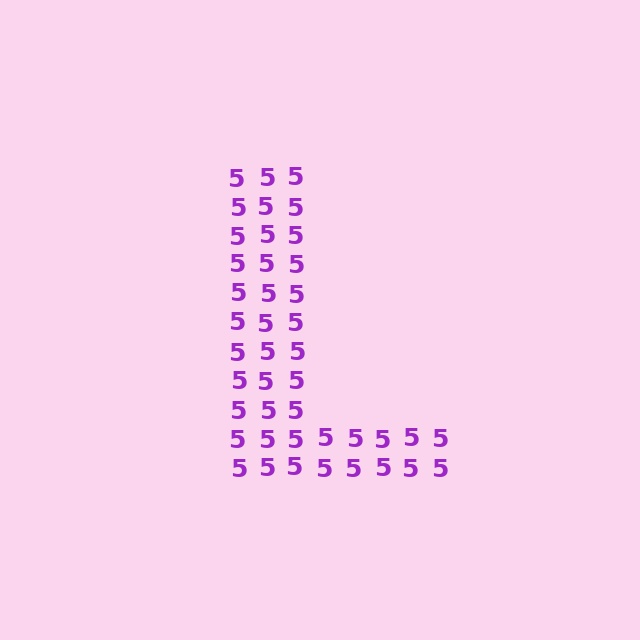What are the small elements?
The small elements are digit 5's.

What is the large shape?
The large shape is the letter L.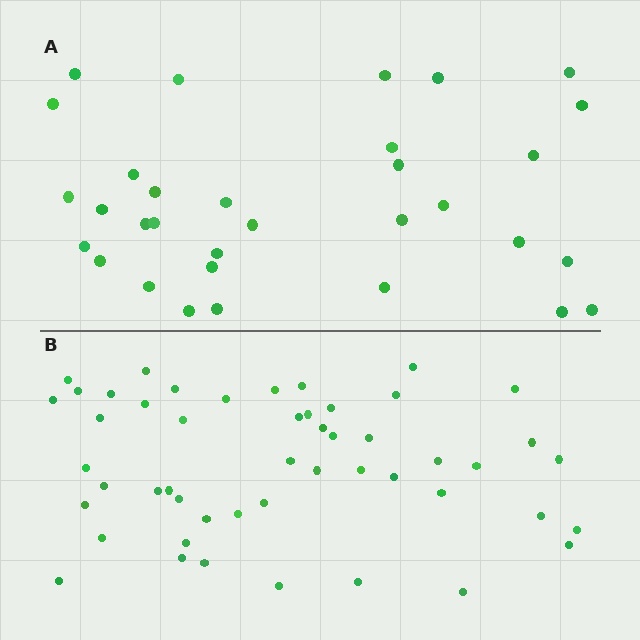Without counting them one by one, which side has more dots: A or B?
Region B (the bottom region) has more dots.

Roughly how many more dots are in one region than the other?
Region B has approximately 20 more dots than region A.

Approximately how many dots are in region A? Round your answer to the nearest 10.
About 30 dots. (The exact count is 32, which rounds to 30.)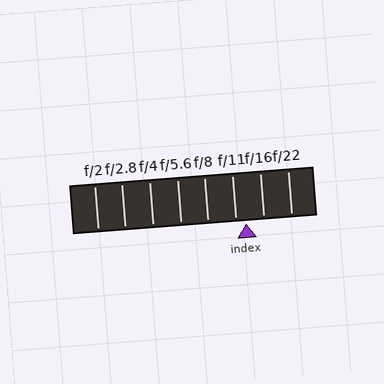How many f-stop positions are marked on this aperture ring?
There are 8 f-stop positions marked.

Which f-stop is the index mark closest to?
The index mark is closest to f/11.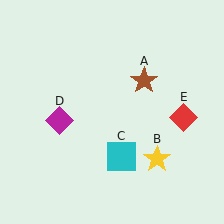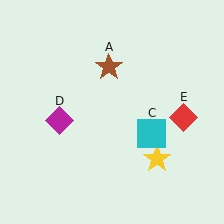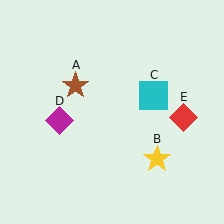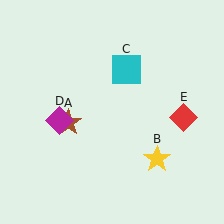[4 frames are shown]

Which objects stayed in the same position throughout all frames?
Yellow star (object B) and magenta diamond (object D) and red diamond (object E) remained stationary.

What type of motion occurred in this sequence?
The brown star (object A), cyan square (object C) rotated counterclockwise around the center of the scene.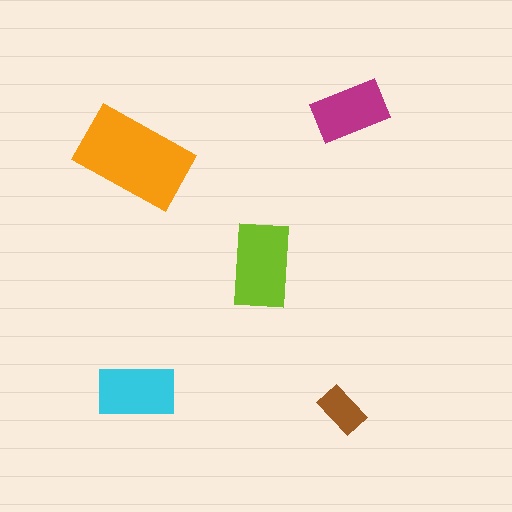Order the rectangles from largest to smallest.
the orange one, the lime one, the cyan one, the magenta one, the brown one.